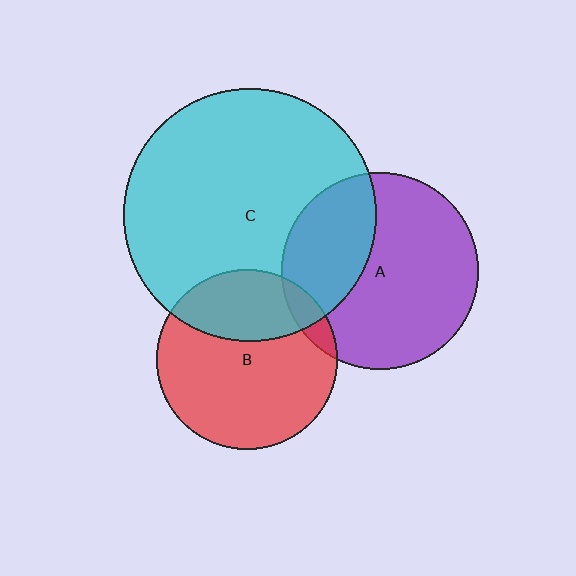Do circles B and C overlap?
Yes.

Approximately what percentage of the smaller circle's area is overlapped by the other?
Approximately 30%.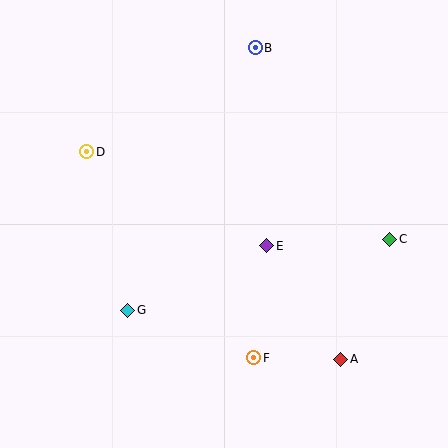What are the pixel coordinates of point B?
Point B is at (255, 48).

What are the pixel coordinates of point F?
Point F is at (254, 358).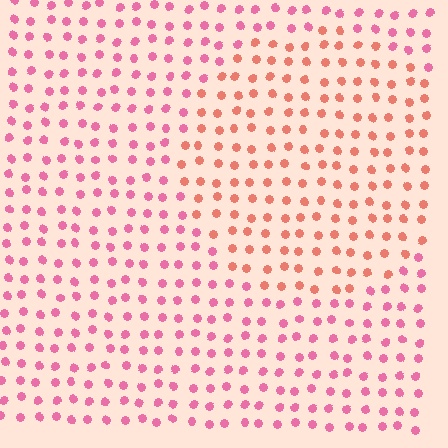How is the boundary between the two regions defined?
The boundary is defined purely by a slight shift in hue (about 34 degrees). Spacing, size, and orientation are identical on both sides.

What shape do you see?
I see a circle.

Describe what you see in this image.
The image is filled with small pink elements in a uniform arrangement. A circle-shaped region is visible where the elements are tinted to a slightly different hue, forming a subtle color boundary.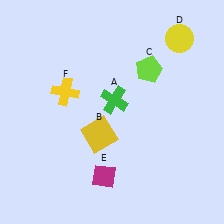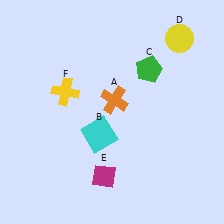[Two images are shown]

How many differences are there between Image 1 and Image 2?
There are 3 differences between the two images.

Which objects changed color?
A changed from green to orange. B changed from yellow to cyan. C changed from lime to green.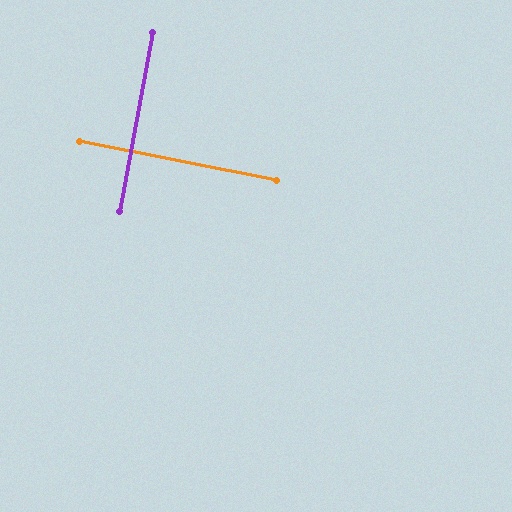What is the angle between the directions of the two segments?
Approximately 90 degrees.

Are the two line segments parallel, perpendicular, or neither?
Perpendicular — they meet at approximately 90°.